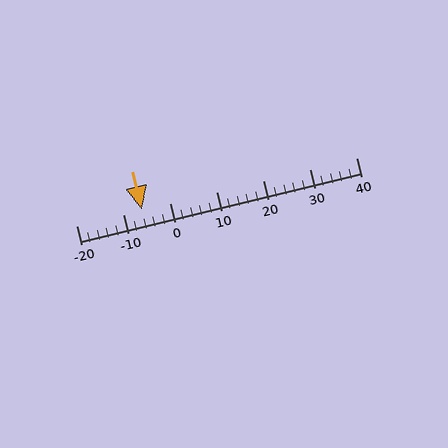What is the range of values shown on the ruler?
The ruler shows values from -20 to 40.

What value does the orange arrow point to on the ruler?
The orange arrow points to approximately -6.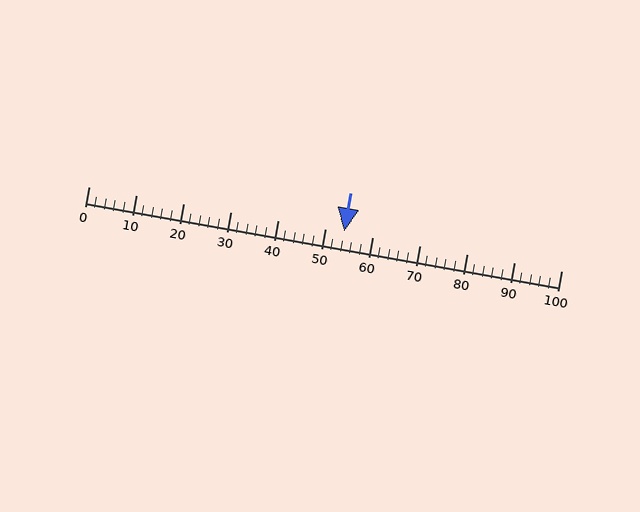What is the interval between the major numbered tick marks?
The major tick marks are spaced 10 units apart.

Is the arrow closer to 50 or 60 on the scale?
The arrow is closer to 50.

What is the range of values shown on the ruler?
The ruler shows values from 0 to 100.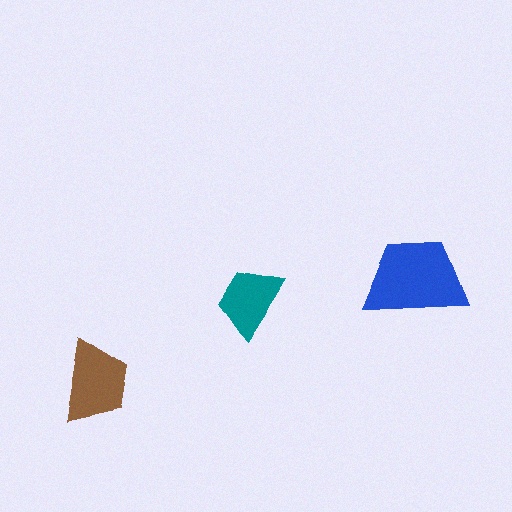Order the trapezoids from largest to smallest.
the blue one, the brown one, the teal one.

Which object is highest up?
The blue trapezoid is topmost.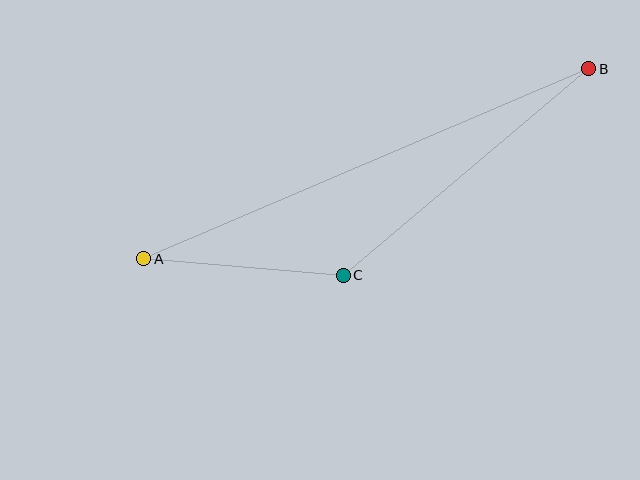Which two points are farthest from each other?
Points A and B are farthest from each other.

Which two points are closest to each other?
Points A and C are closest to each other.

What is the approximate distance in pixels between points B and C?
The distance between B and C is approximately 321 pixels.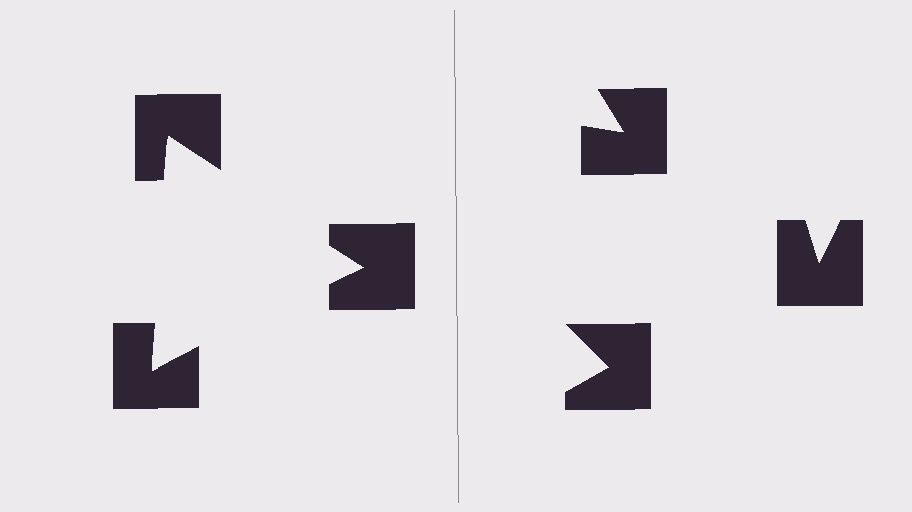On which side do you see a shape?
An illusory triangle appears on the left side. On the right side the wedge cuts are rotated, so no coherent shape forms.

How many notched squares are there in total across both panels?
6 — 3 on each side.